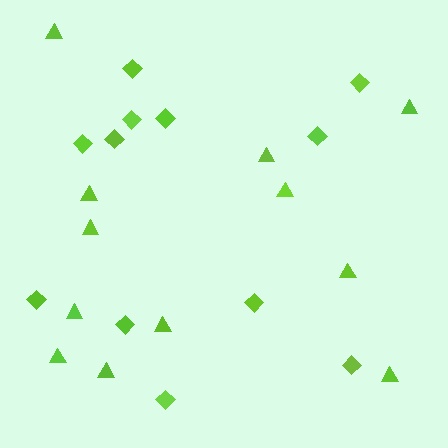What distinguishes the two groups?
There are 2 groups: one group of triangles (12) and one group of diamonds (12).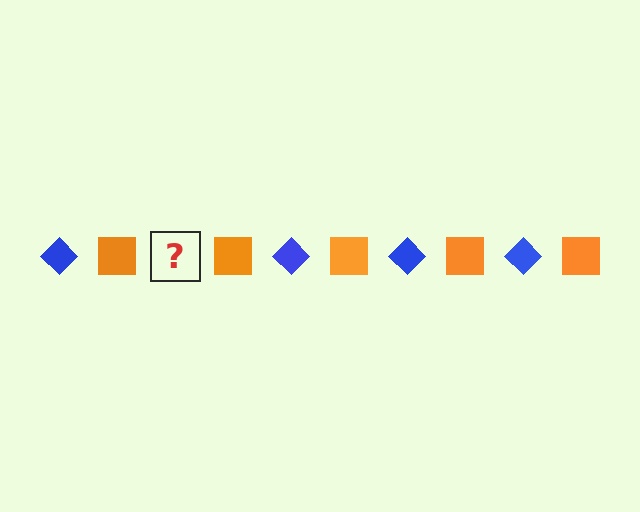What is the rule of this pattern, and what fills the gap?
The rule is that the pattern alternates between blue diamond and orange square. The gap should be filled with a blue diamond.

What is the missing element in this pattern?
The missing element is a blue diamond.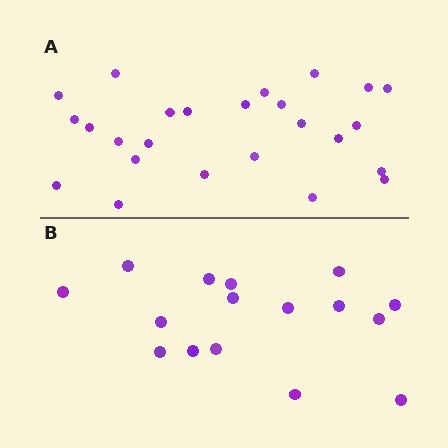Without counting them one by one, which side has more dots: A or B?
Region A (the top region) has more dots.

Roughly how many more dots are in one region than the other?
Region A has roughly 8 or so more dots than region B.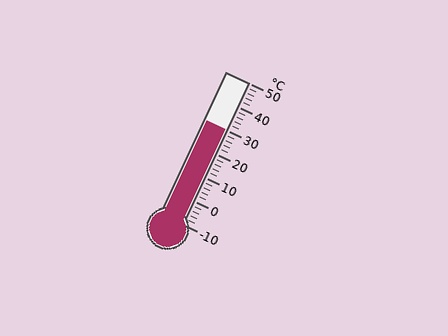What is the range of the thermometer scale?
The thermometer scale ranges from -10°C to 50°C.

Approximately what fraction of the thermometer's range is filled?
The thermometer is filled to approximately 65% of its range.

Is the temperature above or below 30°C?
The temperature is at 30°C.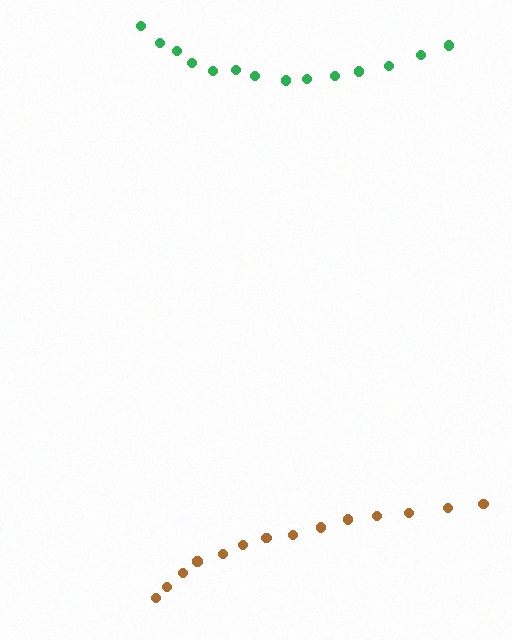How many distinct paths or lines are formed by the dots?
There are 2 distinct paths.